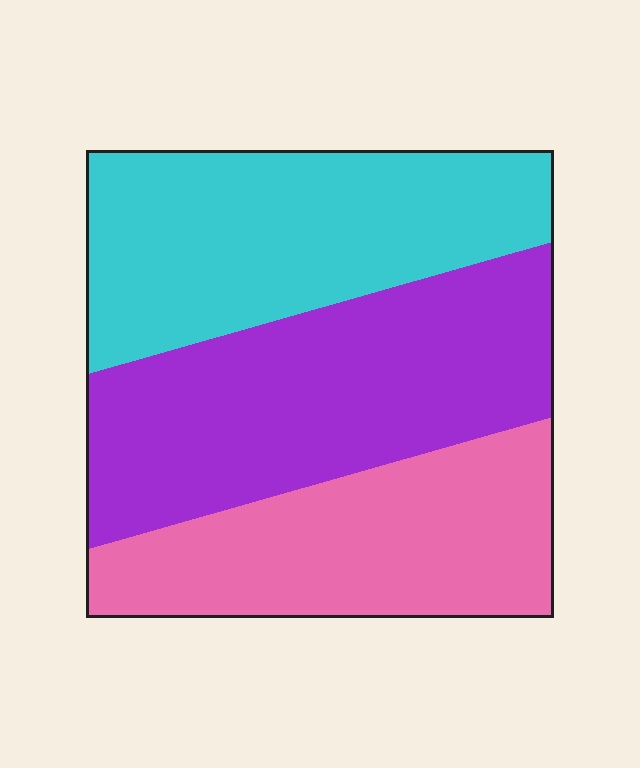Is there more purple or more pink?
Purple.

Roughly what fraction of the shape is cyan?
Cyan covers 34% of the shape.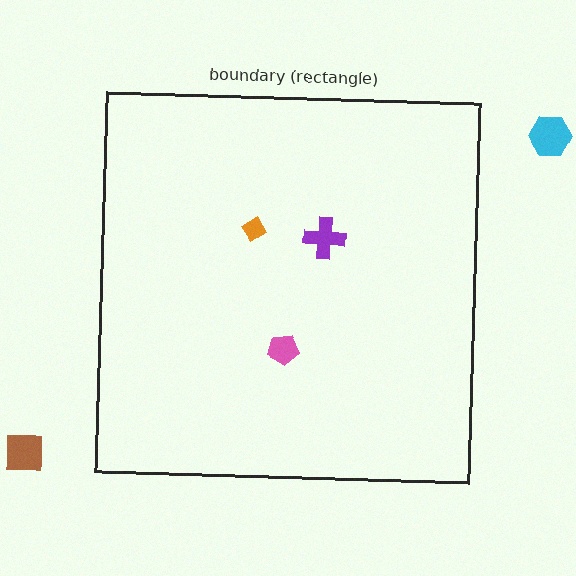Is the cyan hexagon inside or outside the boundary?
Outside.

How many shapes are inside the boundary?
3 inside, 2 outside.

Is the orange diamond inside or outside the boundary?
Inside.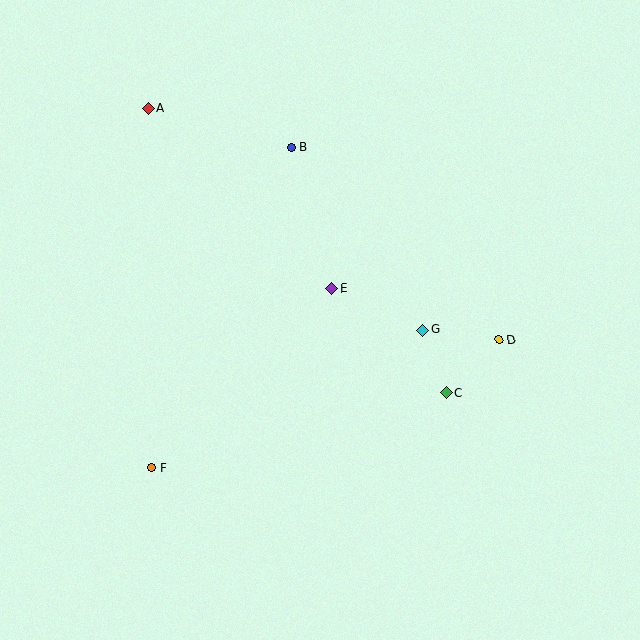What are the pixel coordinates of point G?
Point G is at (423, 330).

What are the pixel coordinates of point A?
Point A is at (149, 108).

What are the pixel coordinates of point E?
Point E is at (332, 288).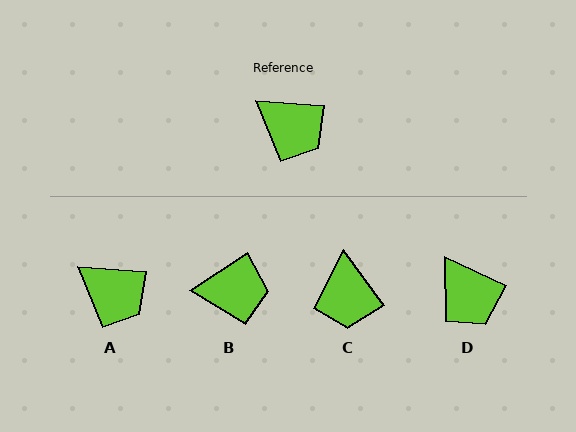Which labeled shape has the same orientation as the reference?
A.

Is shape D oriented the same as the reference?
No, it is off by about 21 degrees.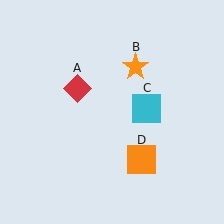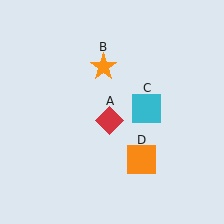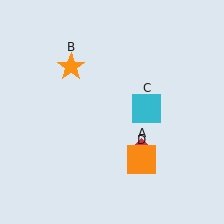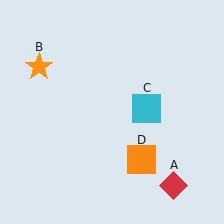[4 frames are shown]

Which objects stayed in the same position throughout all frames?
Cyan square (object C) and orange square (object D) remained stationary.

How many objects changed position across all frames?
2 objects changed position: red diamond (object A), orange star (object B).